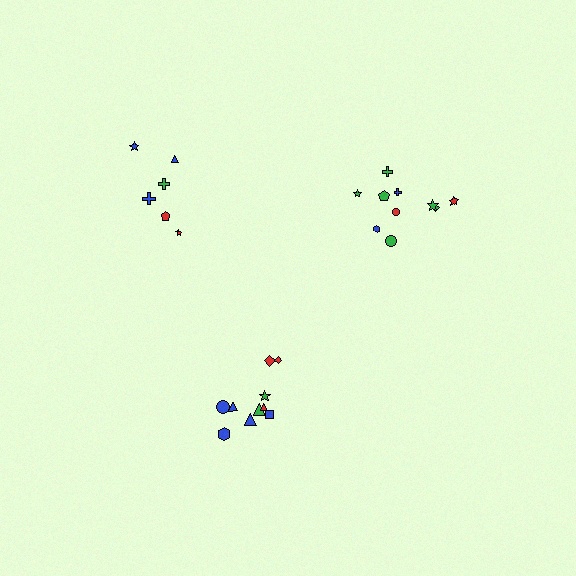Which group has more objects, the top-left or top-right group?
The top-right group.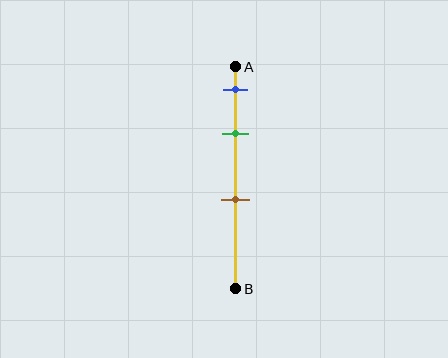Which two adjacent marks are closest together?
The blue and green marks are the closest adjacent pair.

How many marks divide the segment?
There are 3 marks dividing the segment.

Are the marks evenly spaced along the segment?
No, the marks are not evenly spaced.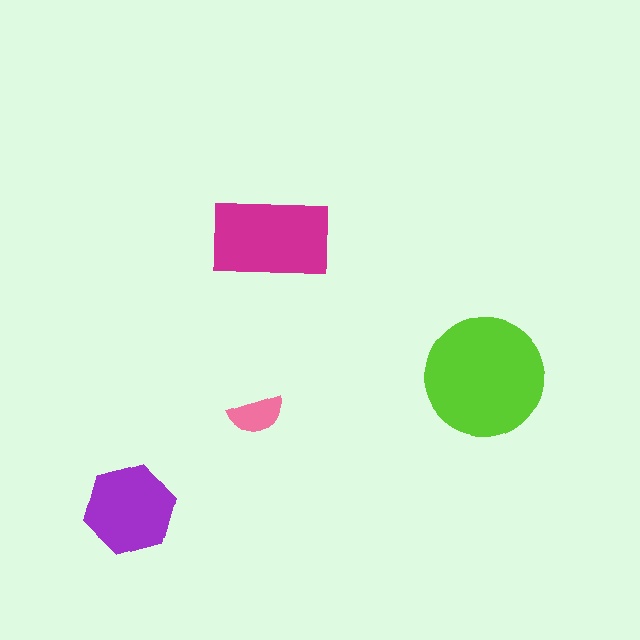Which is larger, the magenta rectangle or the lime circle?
The lime circle.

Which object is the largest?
The lime circle.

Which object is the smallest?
The pink semicircle.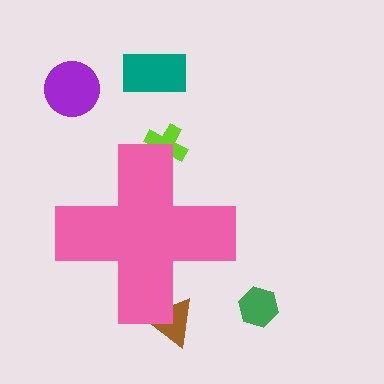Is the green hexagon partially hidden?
No, the green hexagon is fully visible.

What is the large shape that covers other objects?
A pink cross.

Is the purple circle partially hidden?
No, the purple circle is fully visible.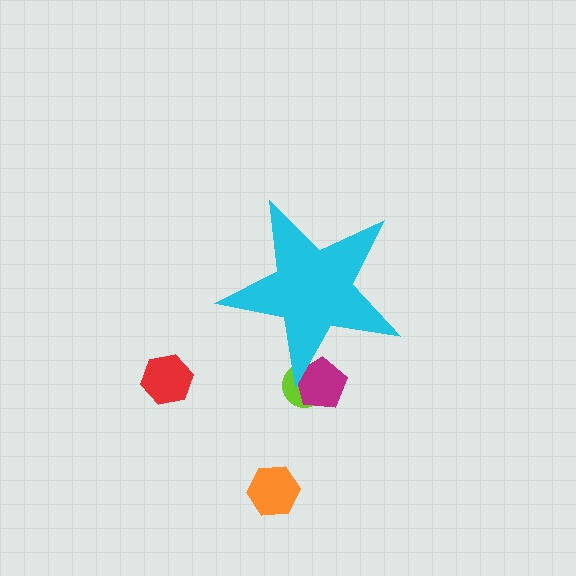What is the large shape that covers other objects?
A cyan star.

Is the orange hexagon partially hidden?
No, the orange hexagon is fully visible.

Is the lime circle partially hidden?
Yes, the lime circle is partially hidden behind the cyan star.